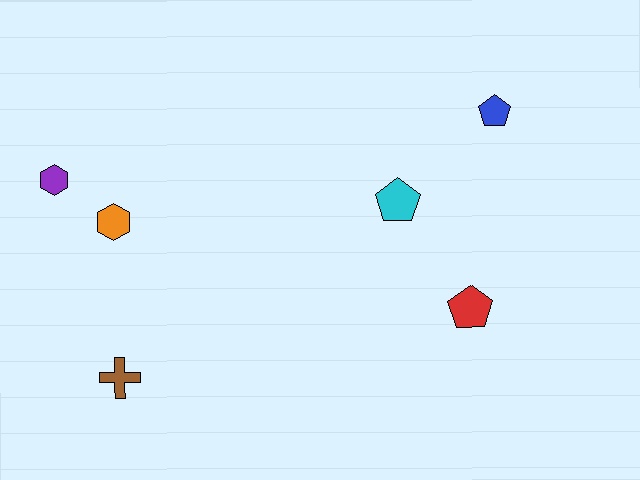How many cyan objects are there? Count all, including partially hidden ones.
There is 1 cyan object.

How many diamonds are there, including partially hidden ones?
There are no diamonds.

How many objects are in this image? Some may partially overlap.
There are 6 objects.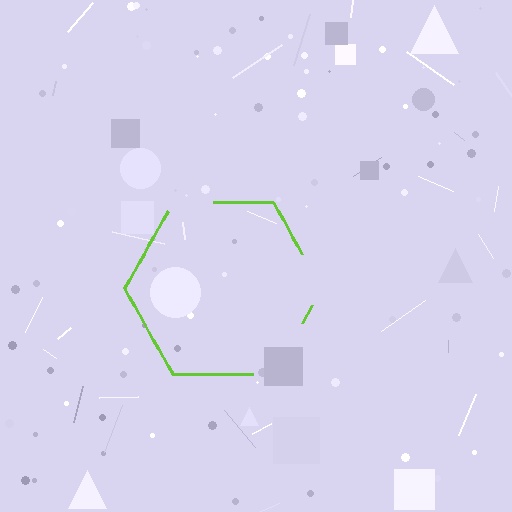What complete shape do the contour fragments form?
The contour fragments form a hexagon.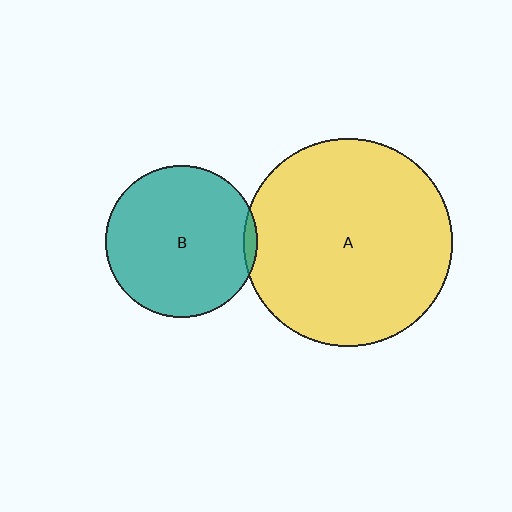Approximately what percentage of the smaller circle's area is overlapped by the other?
Approximately 5%.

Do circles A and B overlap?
Yes.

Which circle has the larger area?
Circle A (yellow).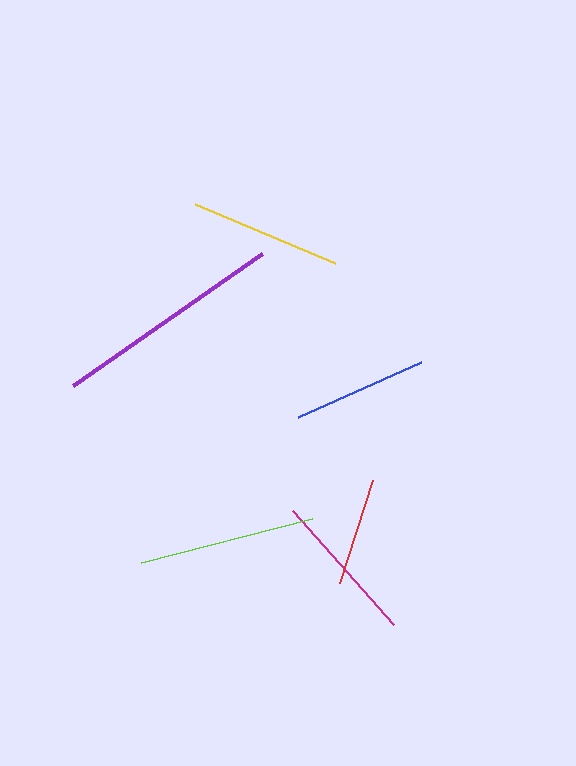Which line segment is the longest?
The purple line is the longest at approximately 231 pixels.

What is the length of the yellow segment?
The yellow segment is approximately 152 pixels long.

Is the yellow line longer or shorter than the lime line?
The lime line is longer than the yellow line.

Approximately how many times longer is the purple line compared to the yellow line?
The purple line is approximately 1.5 times the length of the yellow line.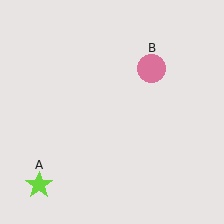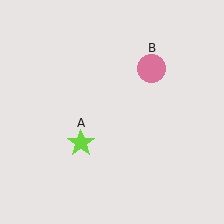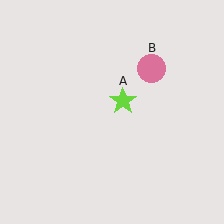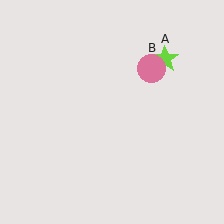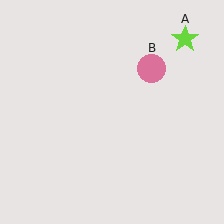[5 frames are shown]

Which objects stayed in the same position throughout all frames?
Pink circle (object B) remained stationary.